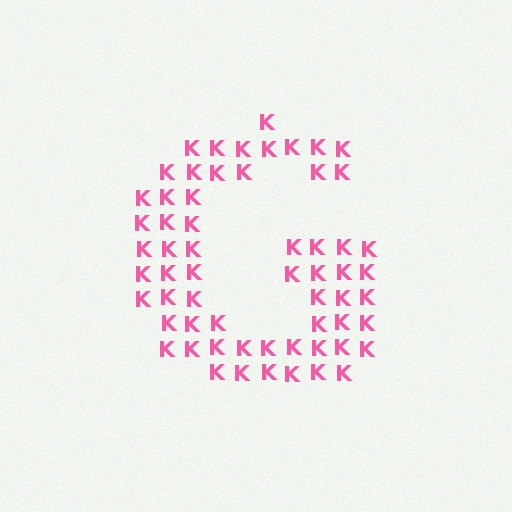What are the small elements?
The small elements are letter K's.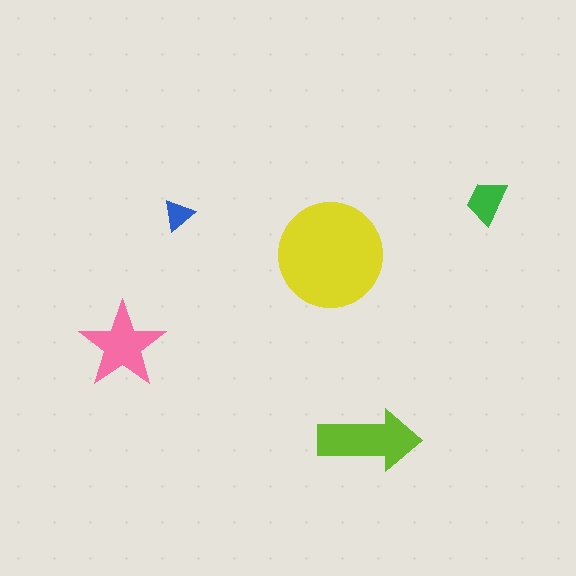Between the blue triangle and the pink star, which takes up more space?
The pink star.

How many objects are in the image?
There are 5 objects in the image.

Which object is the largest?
The yellow circle.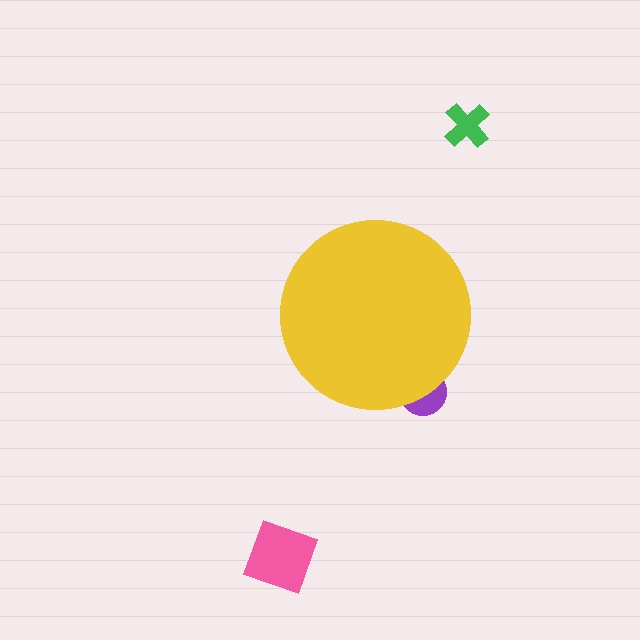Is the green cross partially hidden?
No, the green cross is fully visible.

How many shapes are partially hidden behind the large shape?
1 shape is partially hidden.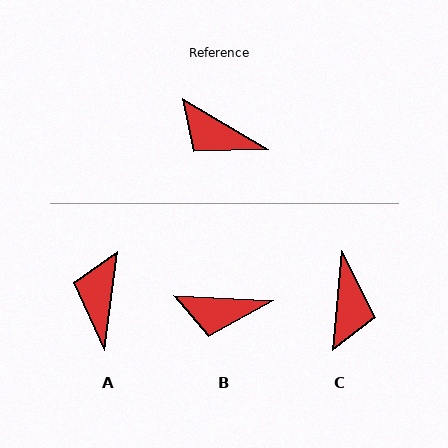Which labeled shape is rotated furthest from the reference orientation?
C, about 115 degrees away.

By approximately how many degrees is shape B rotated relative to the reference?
Approximately 28 degrees counter-clockwise.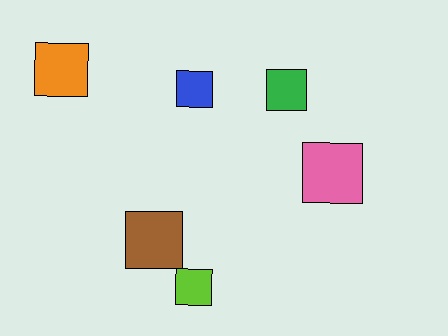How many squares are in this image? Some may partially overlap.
There are 6 squares.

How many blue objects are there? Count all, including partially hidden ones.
There is 1 blue object.